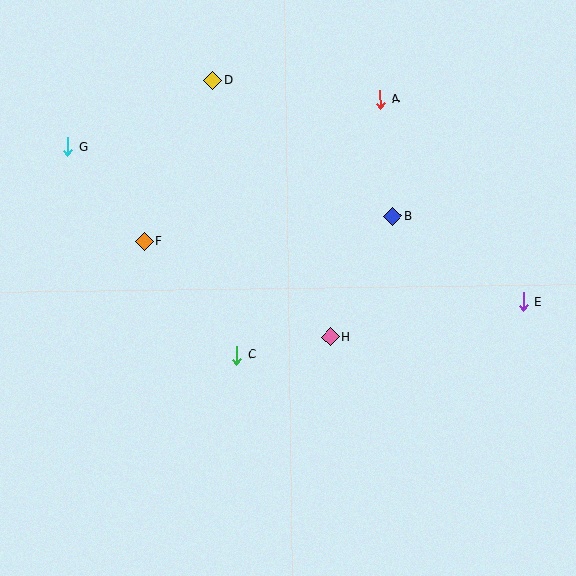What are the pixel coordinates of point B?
Point B is at (393, 217).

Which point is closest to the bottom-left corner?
Point C is closest to the bottom-left corner.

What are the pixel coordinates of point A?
Point A is at (380, 99).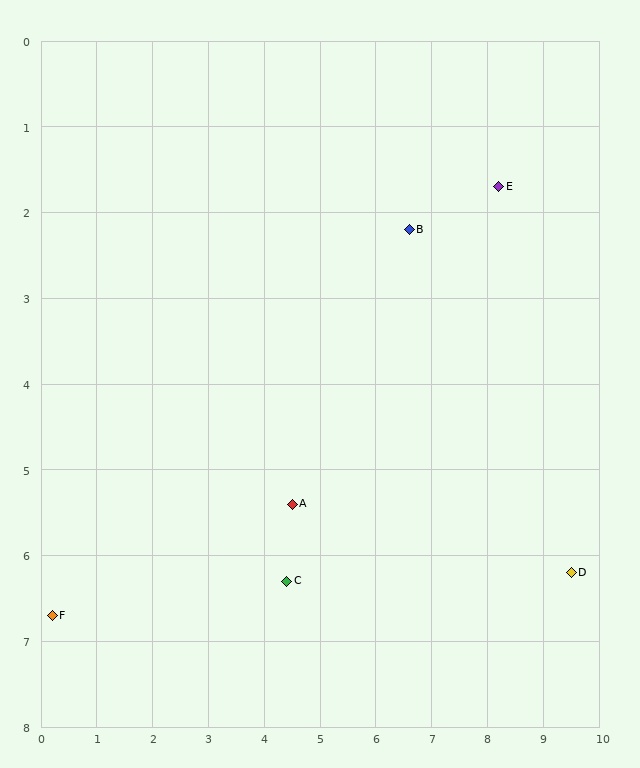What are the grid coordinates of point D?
Point D is at approximately (9.5, 6.2).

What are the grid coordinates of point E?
Point E is at approximately (8.2, 1.7).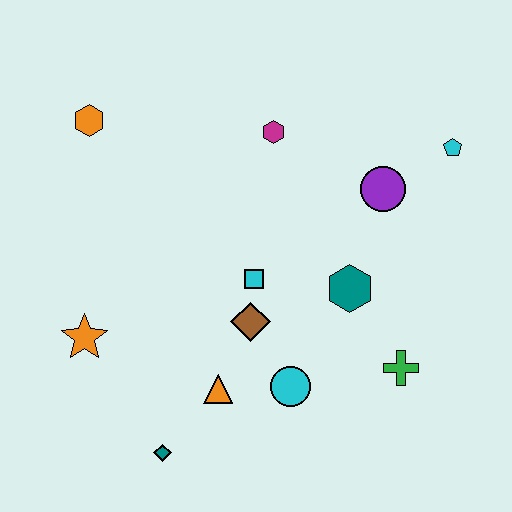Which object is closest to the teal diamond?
The orange triangle is closest to the teal diamond.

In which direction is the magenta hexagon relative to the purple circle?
The magenta hexagon is to the left of the purple circle.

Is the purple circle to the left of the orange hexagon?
No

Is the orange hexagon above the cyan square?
Yes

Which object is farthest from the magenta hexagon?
The teal diamond is farthest from the magenta hexagon.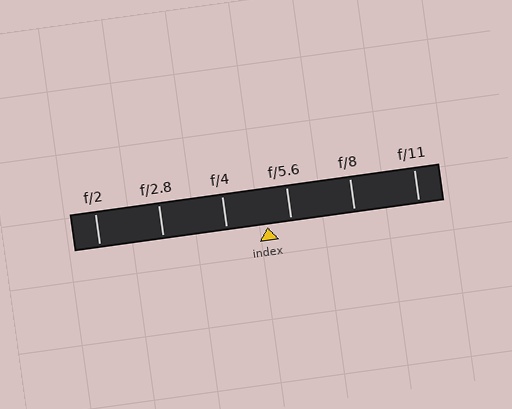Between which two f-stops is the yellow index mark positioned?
The index mark is between f/4 and f/5.6.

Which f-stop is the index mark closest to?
The index mark is closest to f/5.6.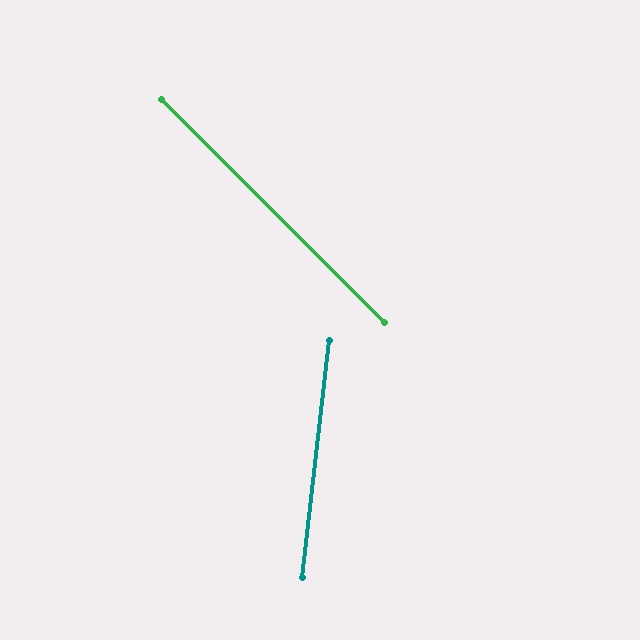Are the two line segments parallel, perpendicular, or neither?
Neither parallel nor perpendicular — they differ by about 51°.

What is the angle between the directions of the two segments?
Approximately 51 degrees.